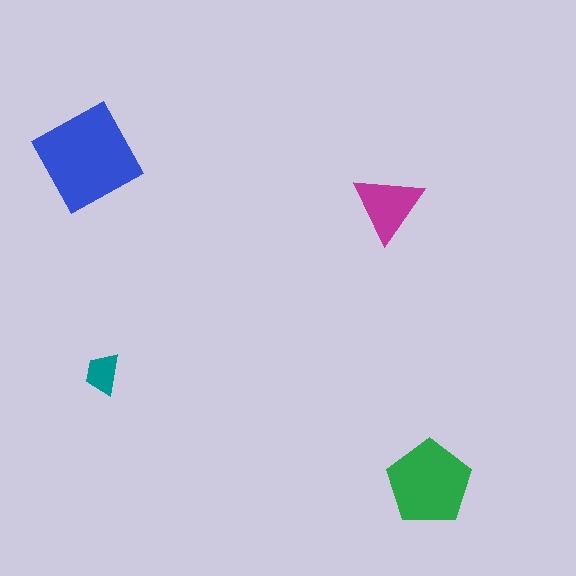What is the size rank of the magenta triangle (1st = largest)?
3rd.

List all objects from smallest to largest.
The teal trapezoid, the magenta triangle, the green pentagon, the blue diamond.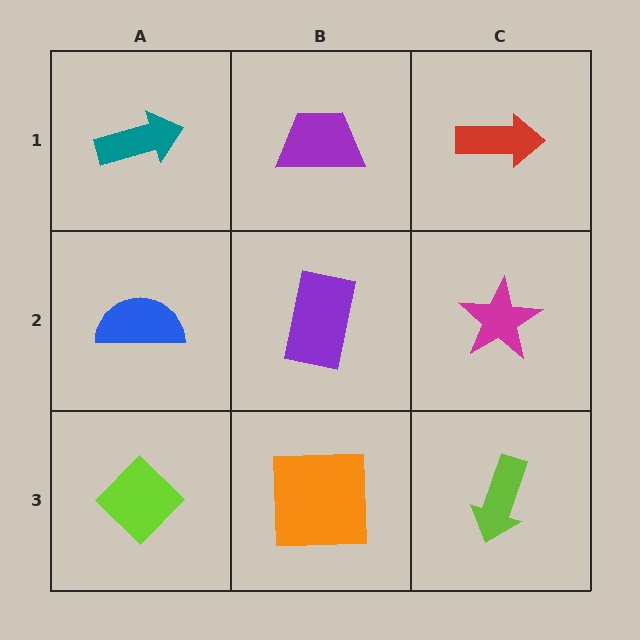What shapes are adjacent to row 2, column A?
A teal arrow (row 1, column A), a lime diamond (row 3, column A), a purple rectangle (row 2, column B).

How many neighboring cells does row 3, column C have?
2.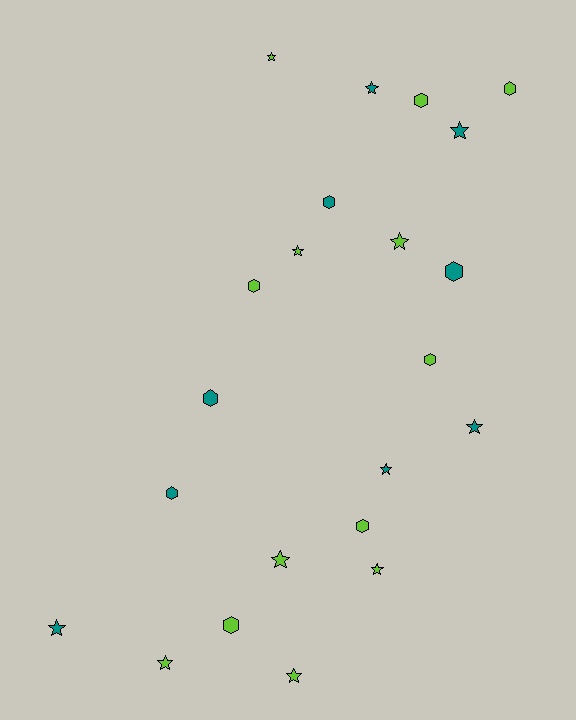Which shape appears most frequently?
Star, with 12 objects.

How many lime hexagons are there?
There are 6 lime hexagons.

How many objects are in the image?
There are 22 objects.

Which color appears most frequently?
Lime, with 13 objects.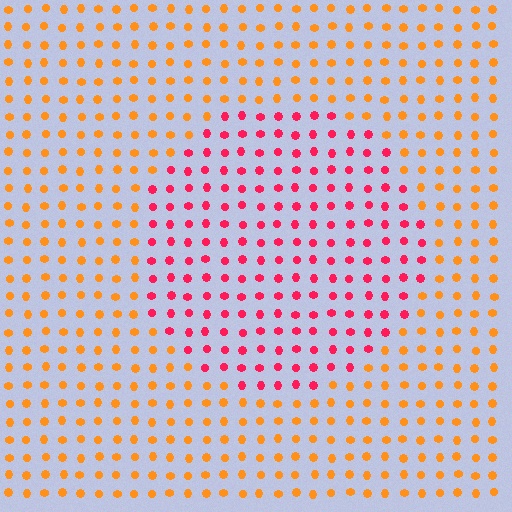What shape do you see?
I see a circle.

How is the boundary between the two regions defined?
The boundary is defined purely by a slight shift in hue (about 48 degrees). Spacing, size, and orientation are identical on both sides.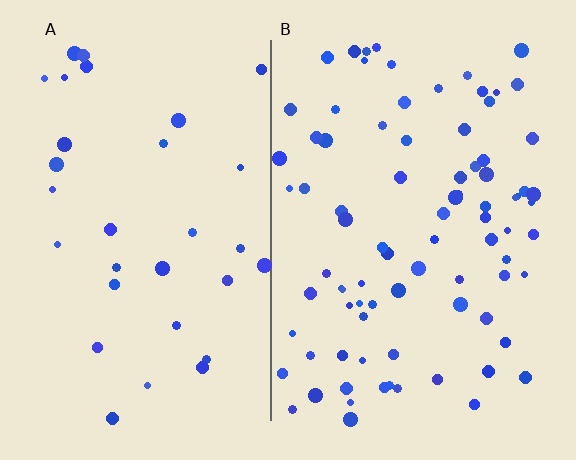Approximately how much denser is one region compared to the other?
Approximately 2.7× — region B over region A.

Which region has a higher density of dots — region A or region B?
B (the right).